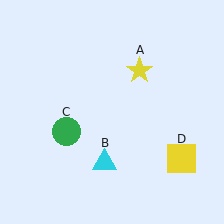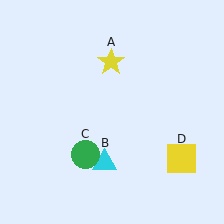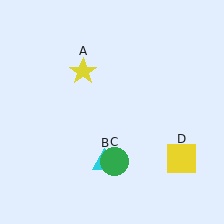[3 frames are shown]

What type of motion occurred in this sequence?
The yellow star (object A), green circle (object C) rotated counterclockwise around the center of the scene.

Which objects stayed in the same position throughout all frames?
Cyan triangle (object B) and yellow square (object D) remained stationary.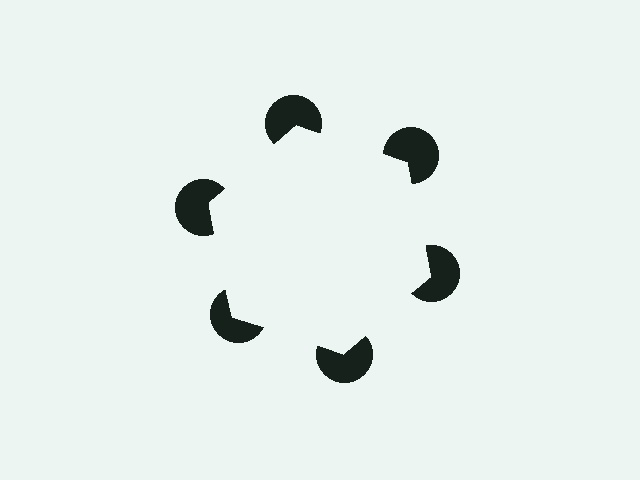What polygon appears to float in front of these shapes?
An illusory hexagon — its edges are inferred from the aligned wedge cuts in the pac-man discs, not physically drawn.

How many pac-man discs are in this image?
There are 6 — one at each vertex of the illusory hexagon.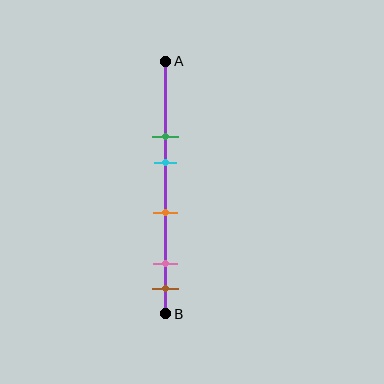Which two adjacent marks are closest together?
The pink and brown marks are the closest adjacent pair.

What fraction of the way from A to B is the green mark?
The green mark is approximately 30% (0.3) of the way from A to B.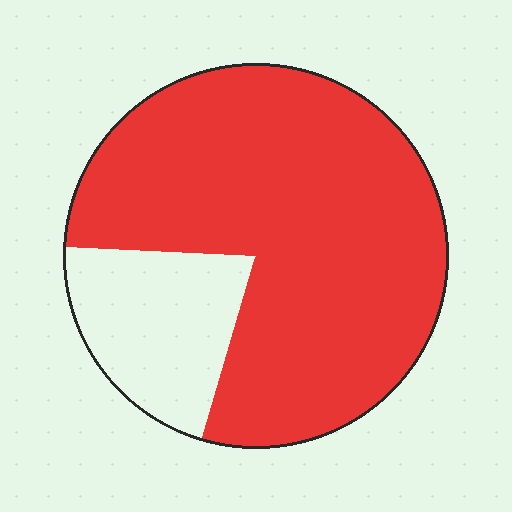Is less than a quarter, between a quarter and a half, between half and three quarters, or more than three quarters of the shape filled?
More than three quarters.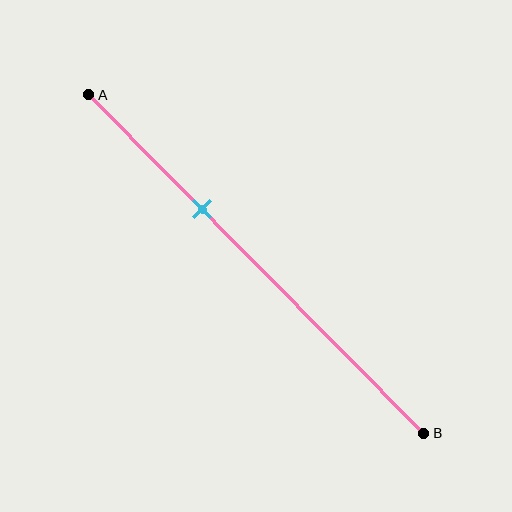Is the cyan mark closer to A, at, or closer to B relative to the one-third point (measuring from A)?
The cyan mark is approximately at the one-third point of segment AB.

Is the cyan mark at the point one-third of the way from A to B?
Yes, the mark is approximately at the one-third point.